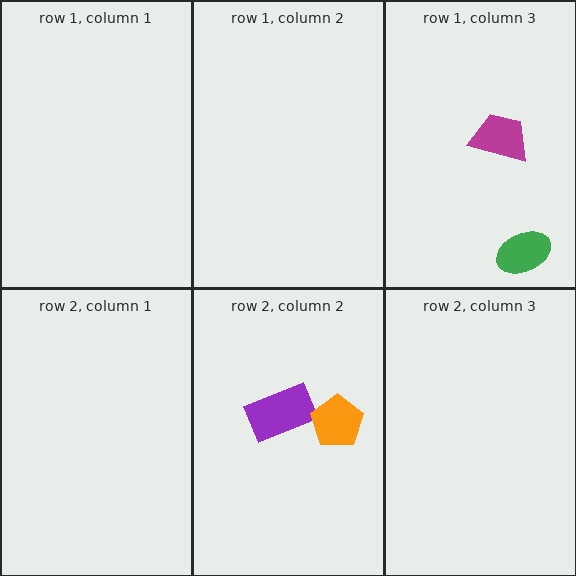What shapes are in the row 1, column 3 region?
The magenta trapezoid, the green ellipse.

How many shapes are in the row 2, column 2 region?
2.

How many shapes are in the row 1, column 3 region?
2.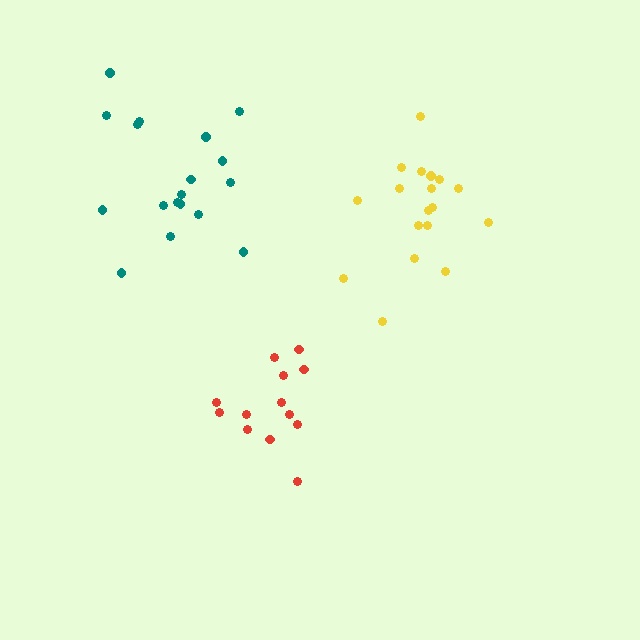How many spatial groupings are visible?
There are 3 spatial groupings.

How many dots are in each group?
Group 1: 18 dots, Group 2: 13 dots, Group 3: 18 dots (49 total).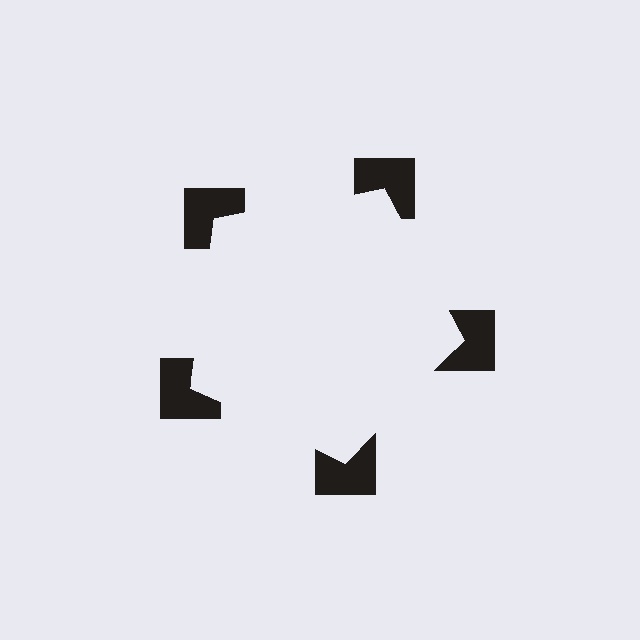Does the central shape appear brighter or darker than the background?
It typically appears slightly brighter than the background, even though no actual brightness change is drawn.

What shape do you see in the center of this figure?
An illusory pentagon — its edges are inferred from the aligned wedge cuts in the notched squares, not physically drawn.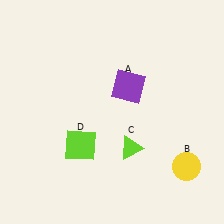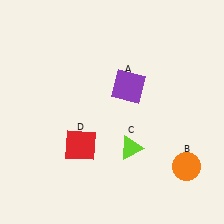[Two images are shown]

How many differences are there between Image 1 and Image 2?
There are 2 differences between the two images.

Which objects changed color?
B changed from yellow to orange. D changed from lime to red.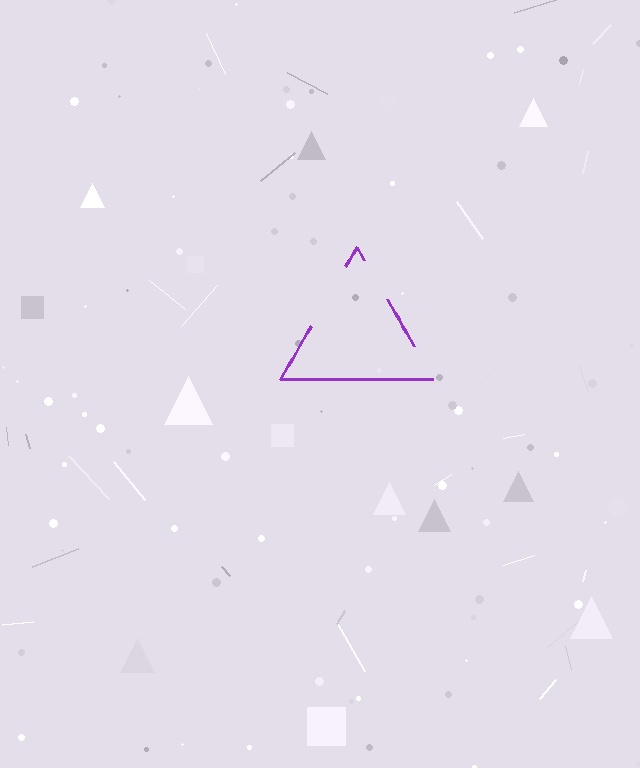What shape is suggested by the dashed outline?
The dashed outline suggests a triangle.